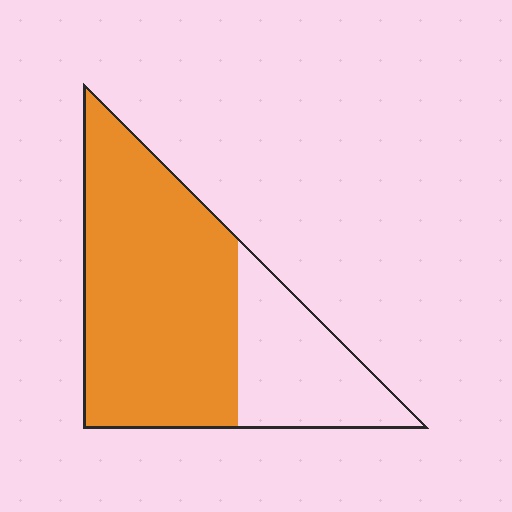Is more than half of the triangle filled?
Yes.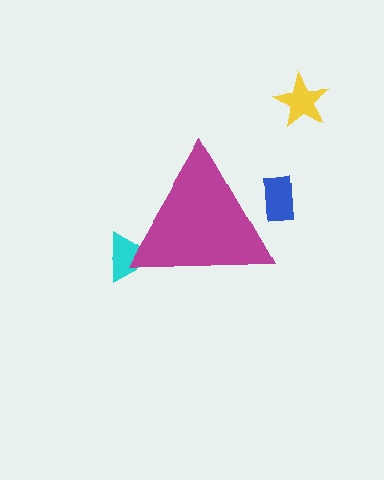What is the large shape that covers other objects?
A magenta triangle.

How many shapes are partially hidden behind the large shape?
2 shapes are partially hidden.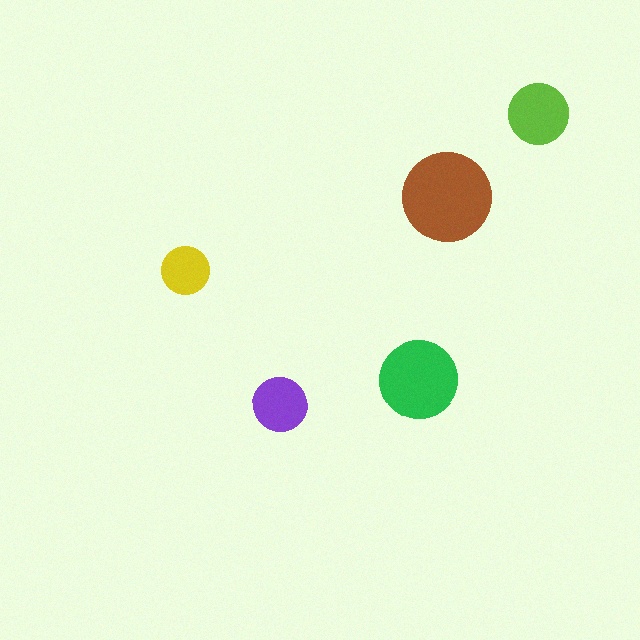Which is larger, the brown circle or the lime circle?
The brown one.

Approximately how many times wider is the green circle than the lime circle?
About 1.5 times wider.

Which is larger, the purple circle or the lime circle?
The lime one.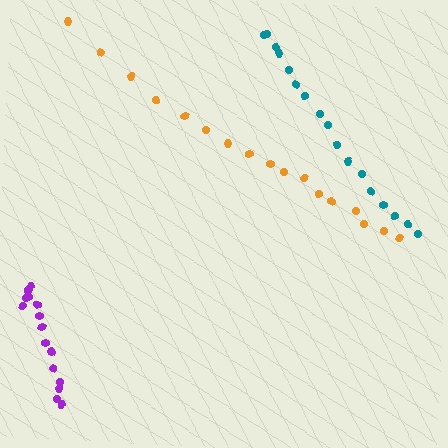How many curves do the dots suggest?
There are 3 distinct paths.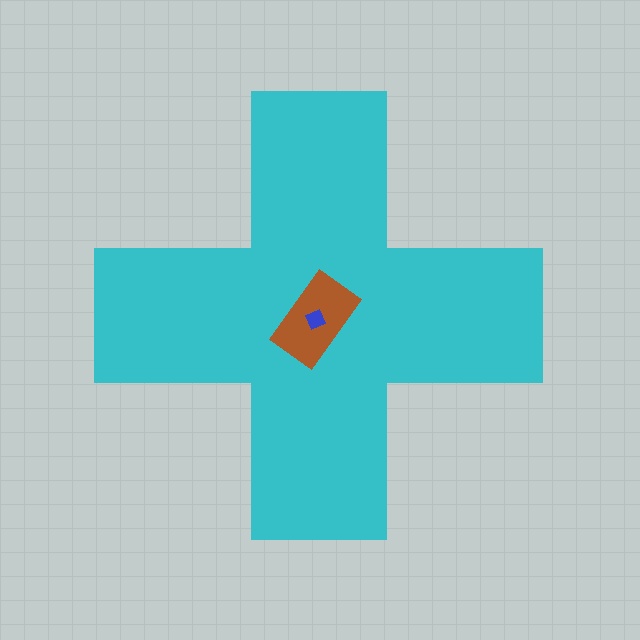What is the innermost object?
The blue diamond.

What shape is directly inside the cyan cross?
The brown rectangle.